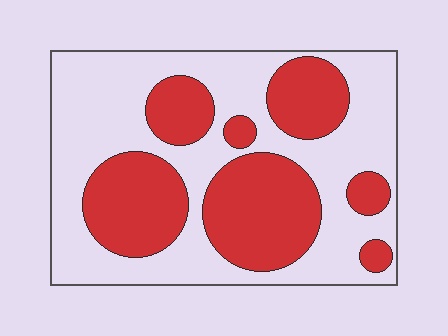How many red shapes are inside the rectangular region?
7.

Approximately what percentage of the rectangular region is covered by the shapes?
Approximately 40%.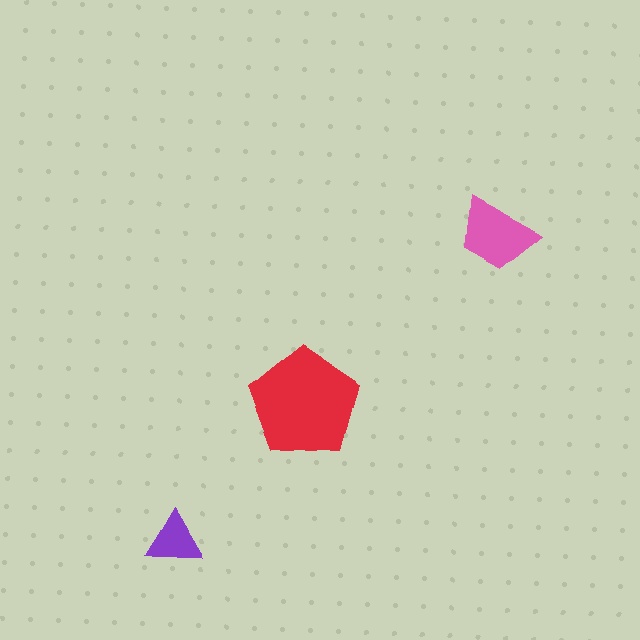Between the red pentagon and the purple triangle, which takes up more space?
The red pentagon.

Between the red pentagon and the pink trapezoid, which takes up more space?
The red pentagon.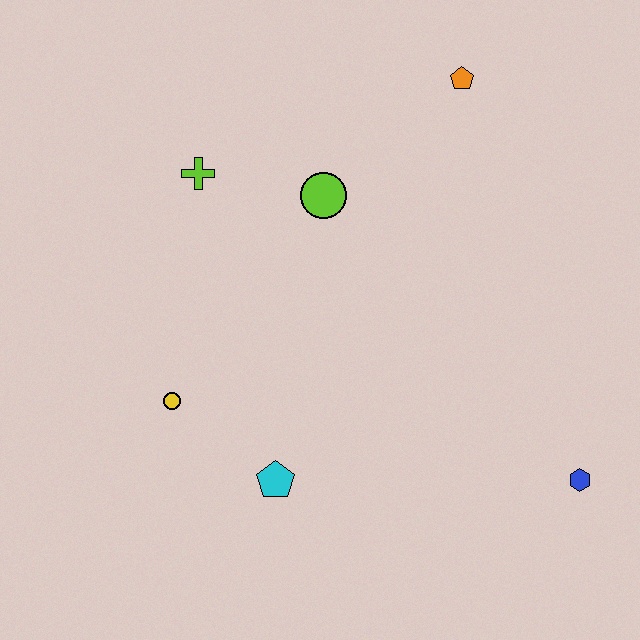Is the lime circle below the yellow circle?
No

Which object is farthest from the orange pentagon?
The cyan pentagon is farthest from the orange pentagon.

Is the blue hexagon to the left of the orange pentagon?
No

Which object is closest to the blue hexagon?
The cyan pentagon is closest to the blue hexagon.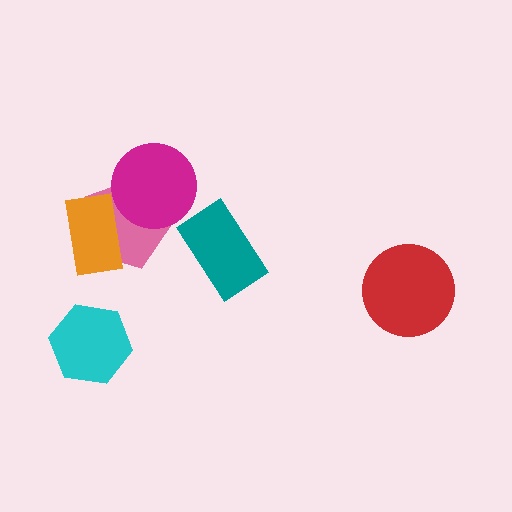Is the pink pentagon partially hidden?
Yes, it is partially covered by another shape.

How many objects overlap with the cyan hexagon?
0 objects overlap with the cyan hexagon.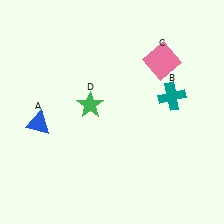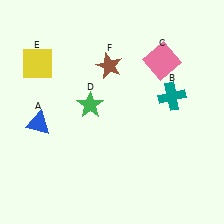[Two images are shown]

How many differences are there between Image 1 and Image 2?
There are 2 differences between the two images.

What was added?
A yellow square (E), a brown star (F) were added in Image 2.